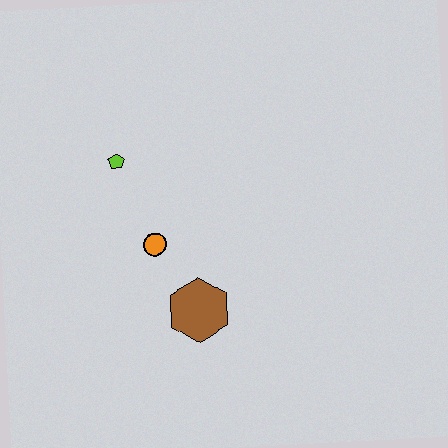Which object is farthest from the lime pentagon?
The brown hexagon is farthest from the lime pentagon.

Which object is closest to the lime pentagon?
The orange circle is closest to the lime pentagon.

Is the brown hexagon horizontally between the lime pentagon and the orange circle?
No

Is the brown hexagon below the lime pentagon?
Yes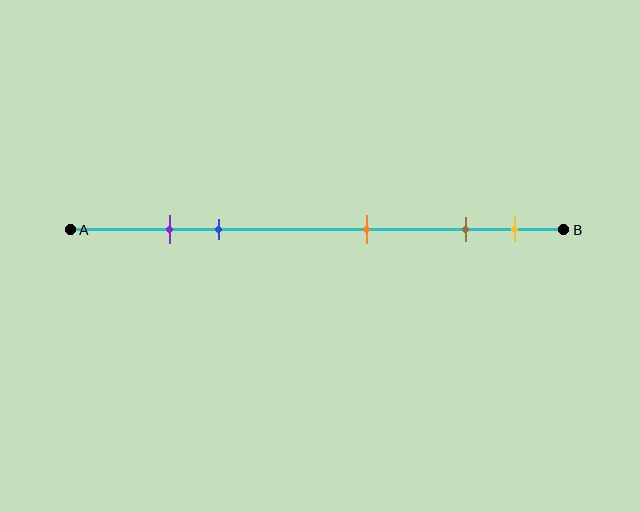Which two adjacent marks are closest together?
The purple and blue marks are the closest adjacent pair.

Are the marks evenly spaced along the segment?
No, the marks are not evenly spaced.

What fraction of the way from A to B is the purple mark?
The purple mark is approximately 20% (0.2) of the way from A to B.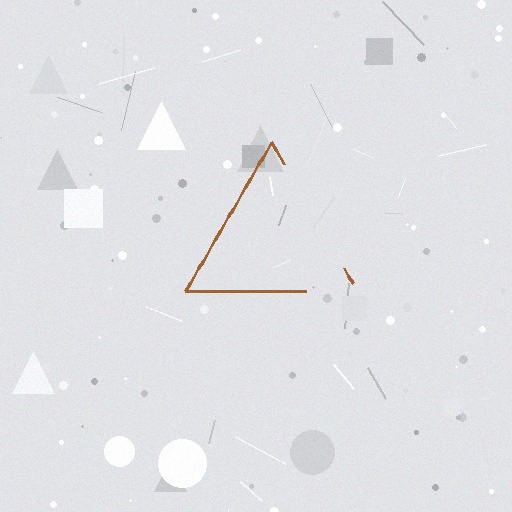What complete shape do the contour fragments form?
The contour fragments form a triangle.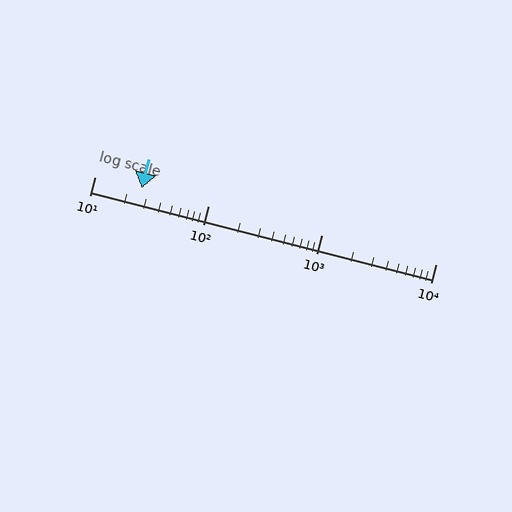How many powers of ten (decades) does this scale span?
The scale spans 3 decades, from 10 to 10000.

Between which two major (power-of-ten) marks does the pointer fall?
The pointer is between 10 and 100.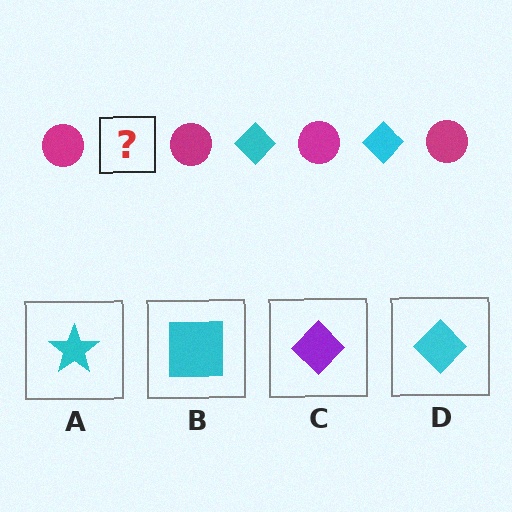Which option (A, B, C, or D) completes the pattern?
D.